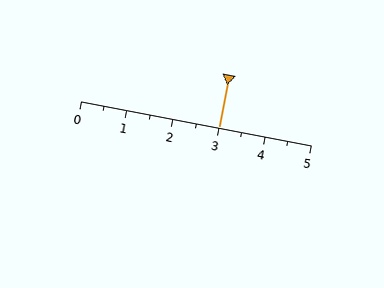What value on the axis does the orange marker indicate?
The marker indicates approximately 3.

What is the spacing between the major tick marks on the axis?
The major ticks are spaced 1 apart.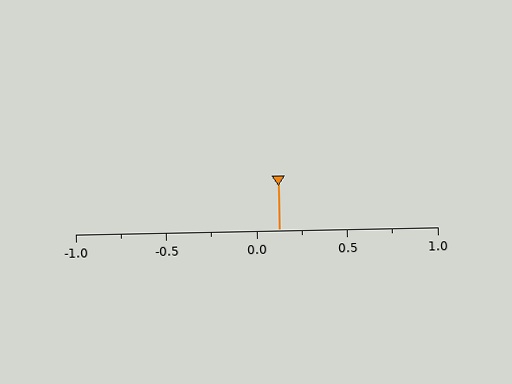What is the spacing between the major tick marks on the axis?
The major ticks are spaced 0.5 apart.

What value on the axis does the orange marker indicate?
The marker indicates approximately 0.12.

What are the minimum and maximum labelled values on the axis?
The axis runs from -1.0 to 1.0.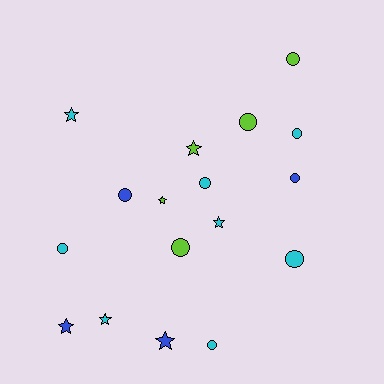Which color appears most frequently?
Cyan, with 8 objects.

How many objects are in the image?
There are 17 objects.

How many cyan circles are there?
There are 5 cyan circles.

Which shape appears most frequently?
Circle, with 10 objects.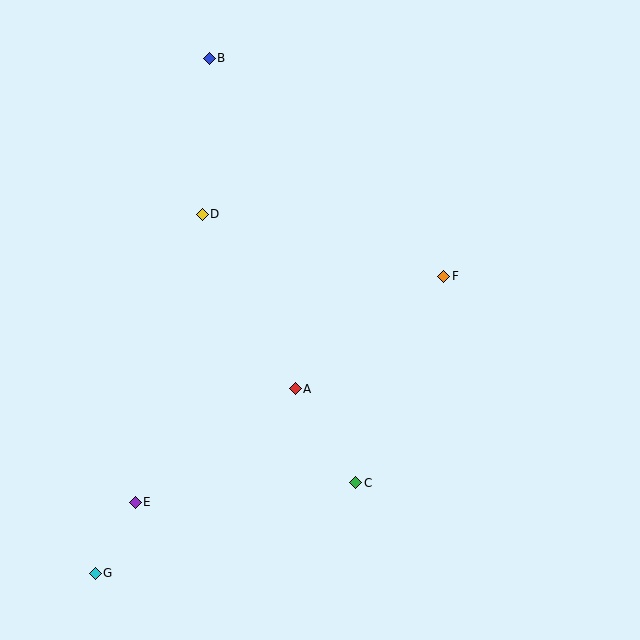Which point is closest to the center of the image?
Point A at (295, 389) is closest to the center.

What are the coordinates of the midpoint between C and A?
The midpoint between C and A is at (325, 436).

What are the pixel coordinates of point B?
Point B is at (209, 58).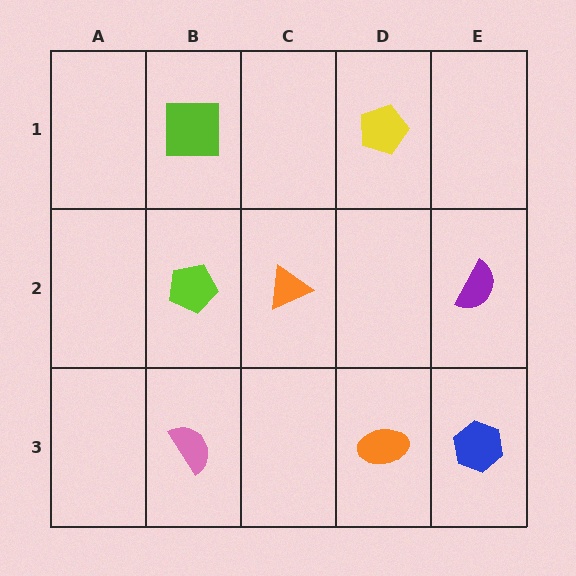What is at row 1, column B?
A lime square.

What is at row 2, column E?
A purple semicircle.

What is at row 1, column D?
A yellow pentagon.